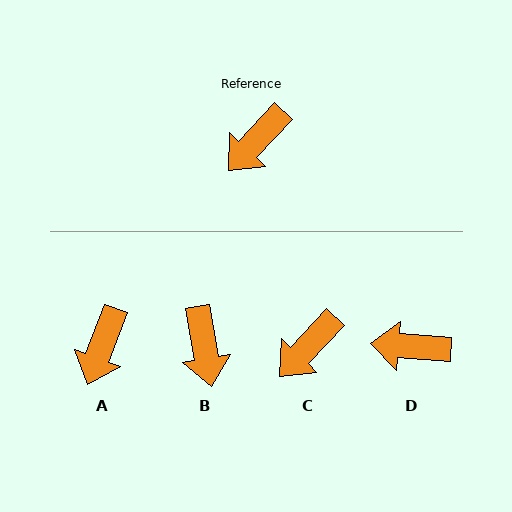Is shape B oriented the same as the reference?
No, it is off by about 54 degrees.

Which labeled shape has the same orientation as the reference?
C.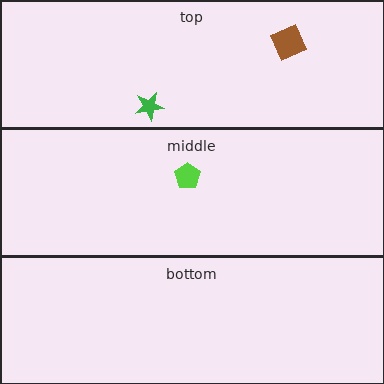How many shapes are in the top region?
2.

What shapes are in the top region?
The brown diamond, the green star.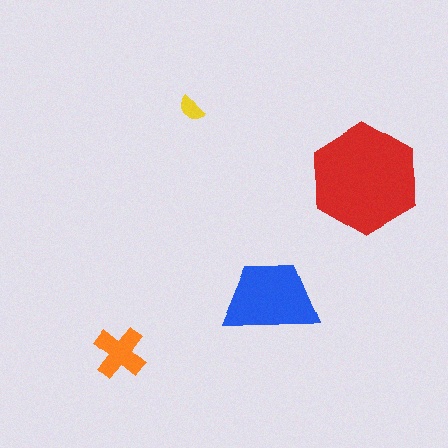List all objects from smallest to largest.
The yellow semicircle, the orange cross, the blue trapezoid, the red hexagon.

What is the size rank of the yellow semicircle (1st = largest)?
4th.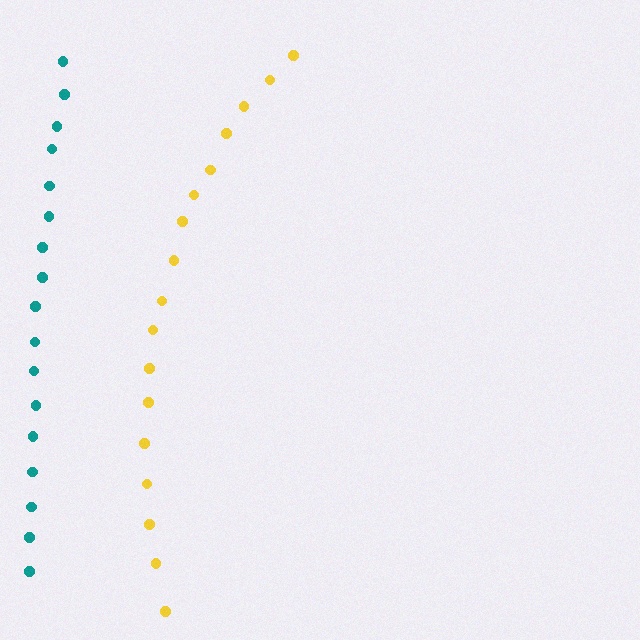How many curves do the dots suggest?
There are 2 distinct paths.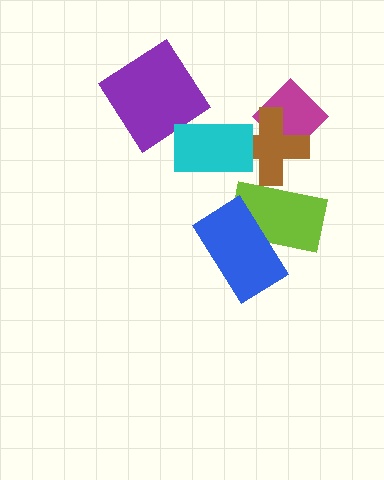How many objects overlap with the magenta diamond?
1 object overlaps with the magenta diamond.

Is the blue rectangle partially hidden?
No, no other shape covers it.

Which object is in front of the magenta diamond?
The brown cross is in front of the magenta diamond.